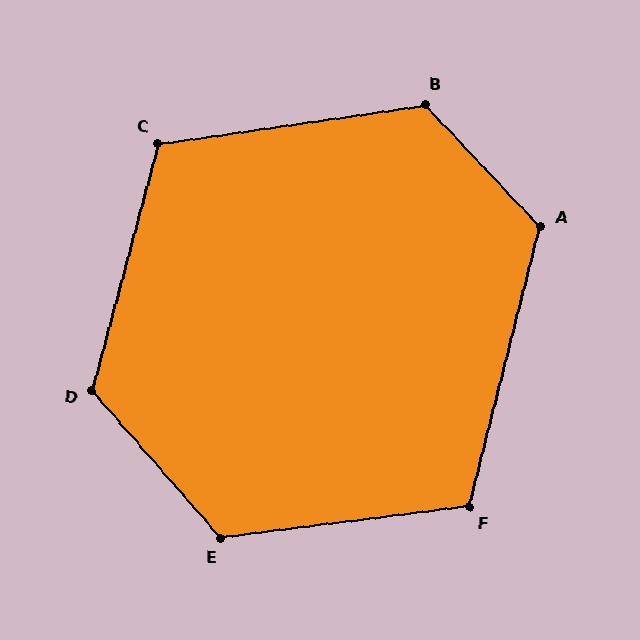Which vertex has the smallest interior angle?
F, at approximately 111 degrees.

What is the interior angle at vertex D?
Approximately 124 degrees (obtuse).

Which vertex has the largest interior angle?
B, at approximately 125 degrees.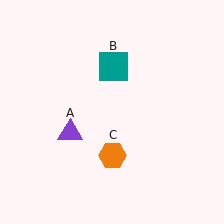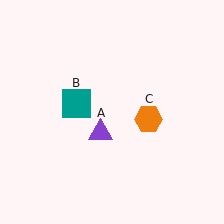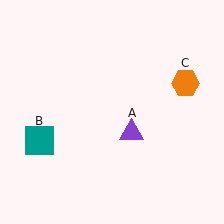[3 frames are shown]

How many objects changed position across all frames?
3 objects changed position: purple triangle (object A), teal square (object B), orange hexagon (object C).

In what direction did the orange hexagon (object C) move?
The orange hexagon (object C) moved up and to the right.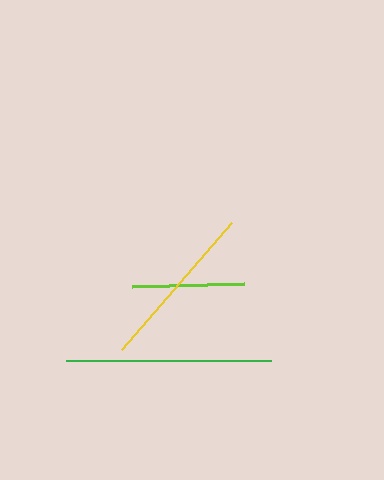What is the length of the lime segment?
The lime segment is approximately 112 pixels long.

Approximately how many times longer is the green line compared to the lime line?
The green line is approximately 1.8 times the length of the lime line.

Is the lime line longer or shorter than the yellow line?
The yellow line is longer than the lime line.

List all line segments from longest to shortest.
From longest to shortest: green, yellow, lime.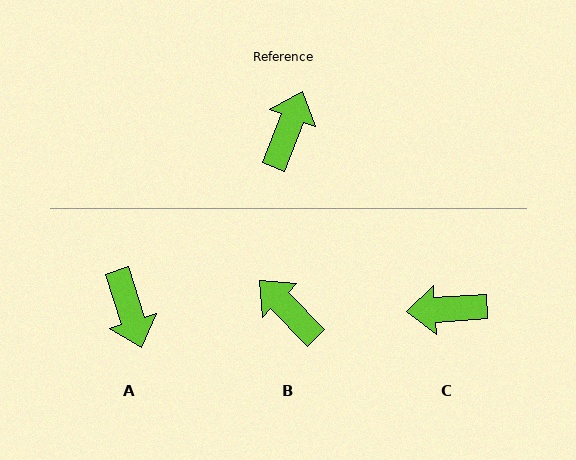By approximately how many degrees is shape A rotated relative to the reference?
Approximately 141 degrees clockwise.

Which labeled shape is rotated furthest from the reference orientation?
A, about 141 degrees away.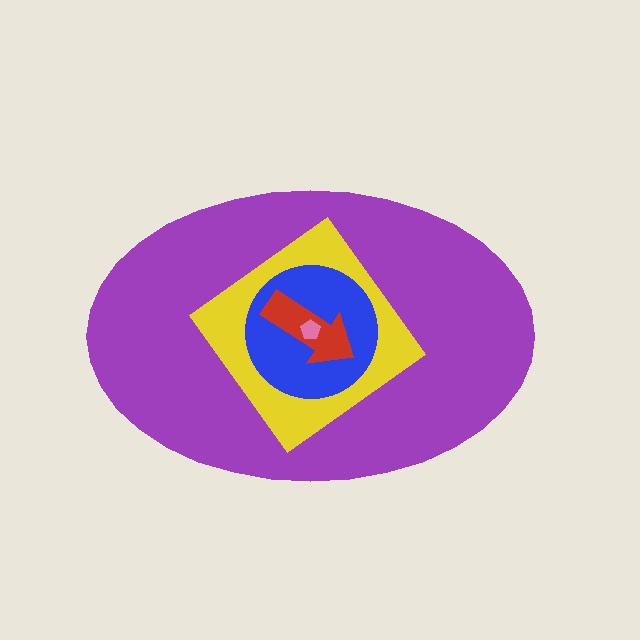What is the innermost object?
The pink pentagon.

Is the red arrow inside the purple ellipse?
Yes.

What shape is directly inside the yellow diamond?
The blue circle.